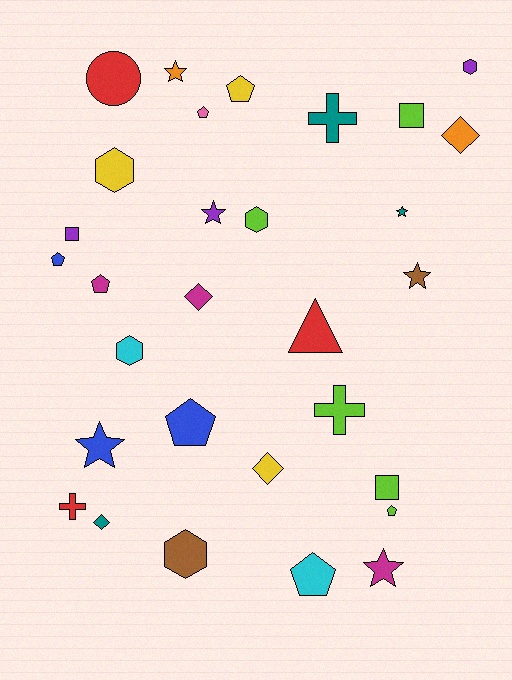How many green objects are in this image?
There are no green objects.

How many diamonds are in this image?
There are 4 diamonds.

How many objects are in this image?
There are 30 objects.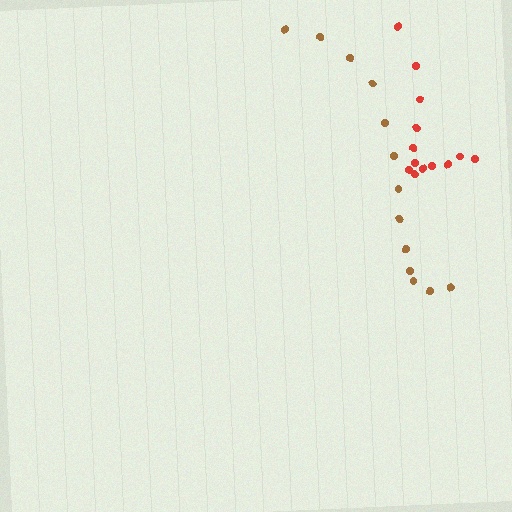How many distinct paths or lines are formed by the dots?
There are 2 distinct paths.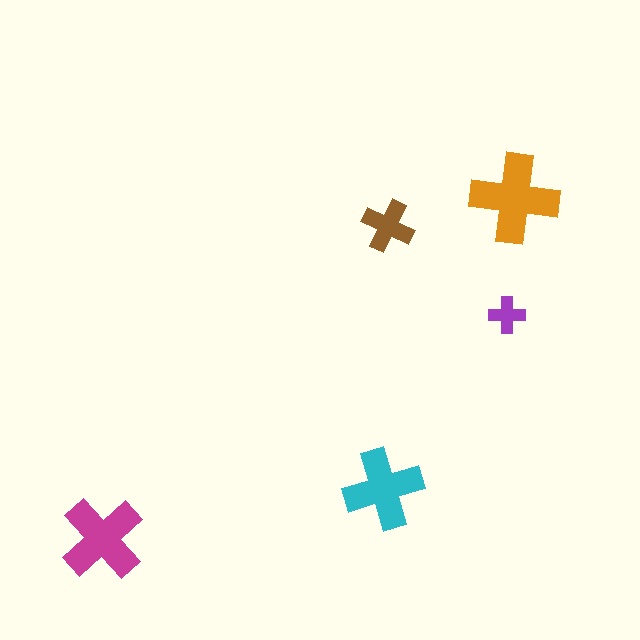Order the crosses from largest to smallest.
the orange one, the magenta one, the cyan one, the brown one, the purple one.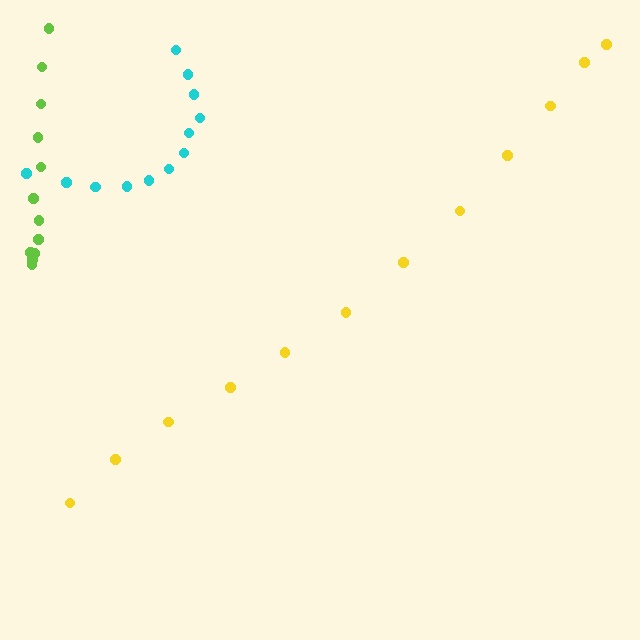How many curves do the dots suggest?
There are 3 distinct paths.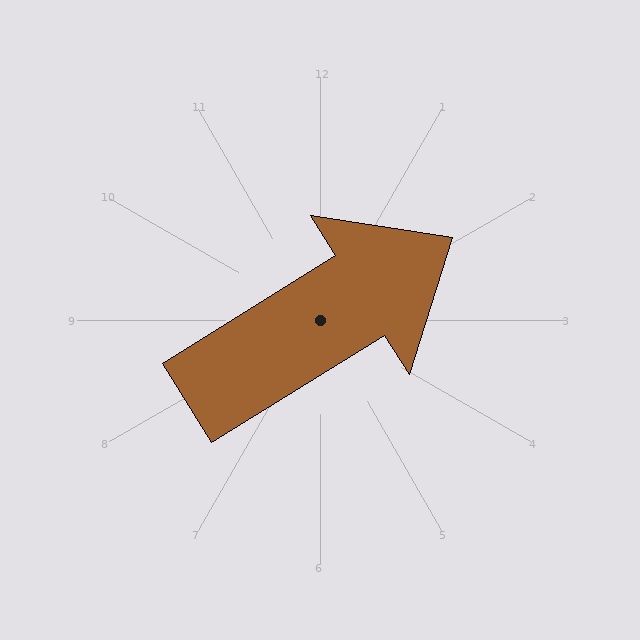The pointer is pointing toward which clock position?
Roughly 2 o'clock.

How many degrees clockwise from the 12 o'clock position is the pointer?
Approximately 58 degrees.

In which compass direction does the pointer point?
Northeast.